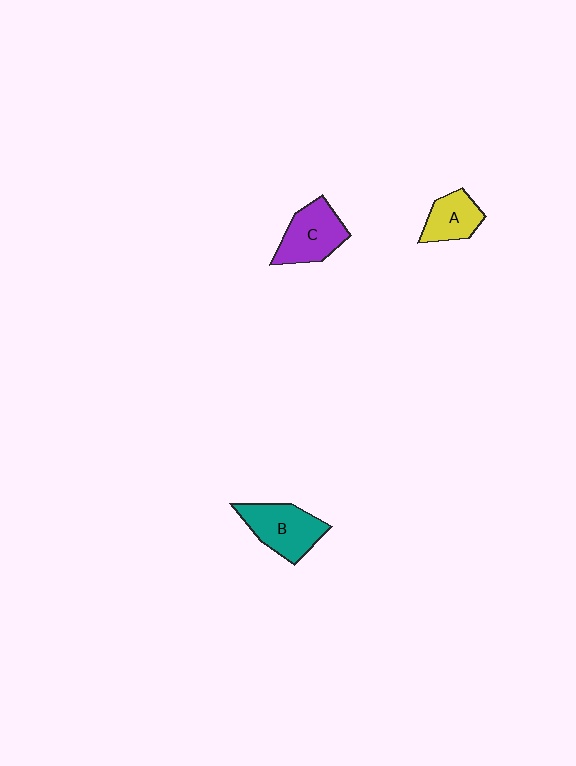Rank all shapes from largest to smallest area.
From largest to smallest: B (teal), C (purple), A (yellow).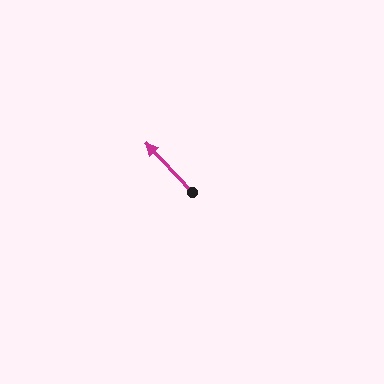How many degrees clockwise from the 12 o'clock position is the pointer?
Approximately 317 degrees.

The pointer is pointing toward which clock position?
Roughly 11 o'clock.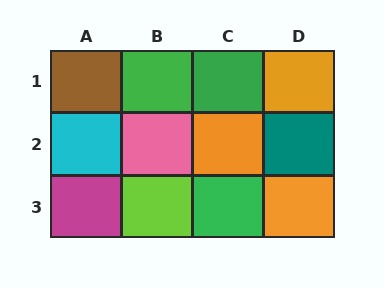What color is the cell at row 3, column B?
Lime.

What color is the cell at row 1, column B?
Green.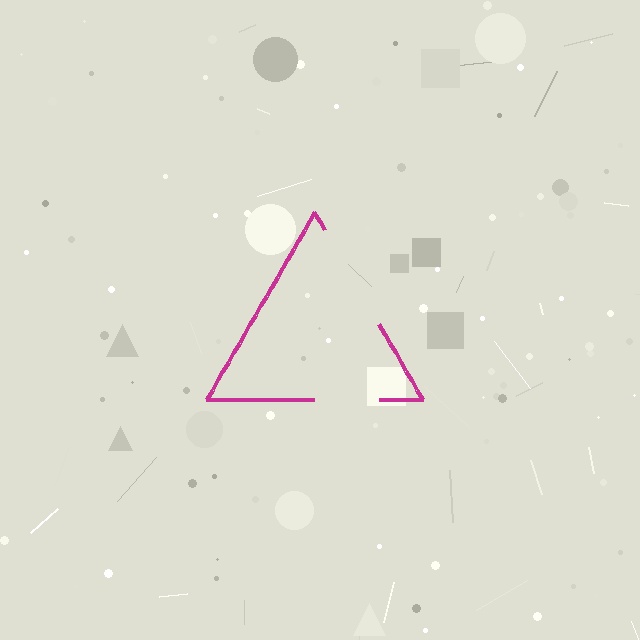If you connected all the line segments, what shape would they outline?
They would outline a triangle.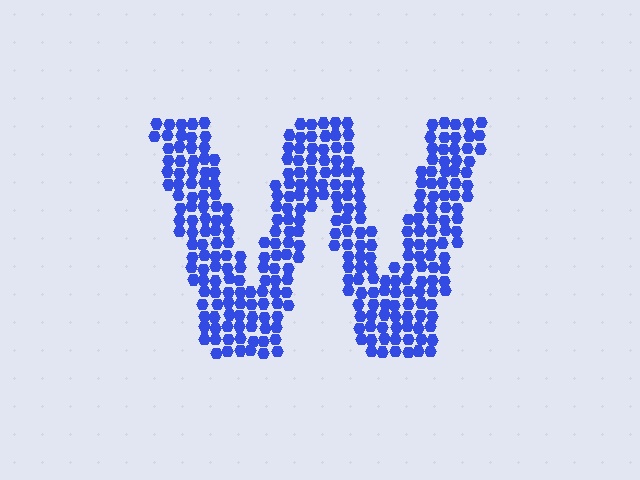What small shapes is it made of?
It is made of small hexagons.